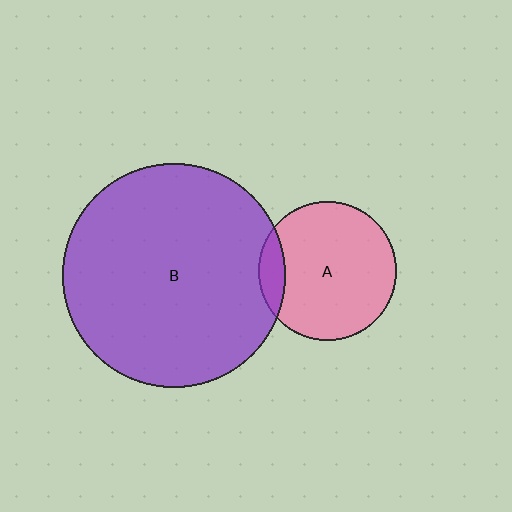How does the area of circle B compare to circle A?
Approximately 2.6 times.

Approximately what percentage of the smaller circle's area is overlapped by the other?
Approximately 10%.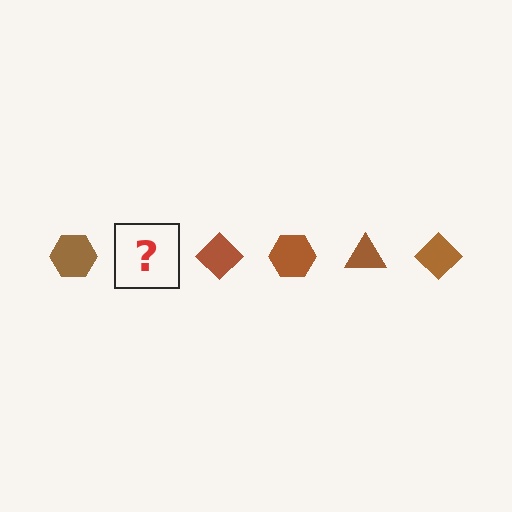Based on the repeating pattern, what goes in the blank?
The blank should be a brown triangle.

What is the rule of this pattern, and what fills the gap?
The rule is that the pattern cycles through hexagon, triangle, diamond shapes in brown. The gap should be filled with a brown triangle.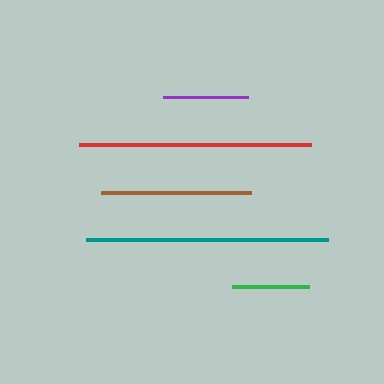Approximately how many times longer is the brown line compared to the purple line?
The brown line is approximately 1.7 times the length of the purple line.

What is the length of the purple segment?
The purple segment is approximately 86 pixels long.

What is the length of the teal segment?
The teal segment is approximately 242 pixels long.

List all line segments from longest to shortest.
From longest to shortest: teal, red, brown, purple, green.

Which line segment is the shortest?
The green line is the shortest at approximately 77 pixels.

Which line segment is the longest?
The teal line is the longest at approximately 242 pixels.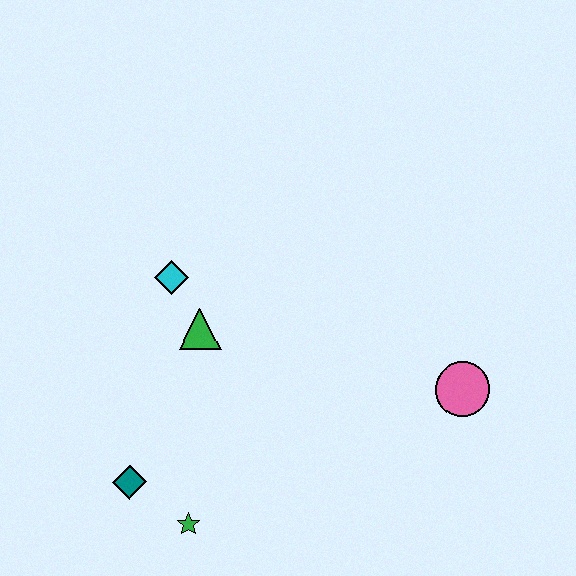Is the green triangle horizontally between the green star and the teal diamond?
No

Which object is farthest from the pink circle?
The teal diamond is farthest from the pink circle.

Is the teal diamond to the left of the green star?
Yes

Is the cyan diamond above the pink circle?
Yes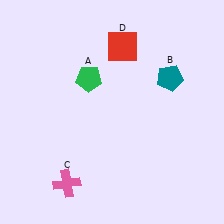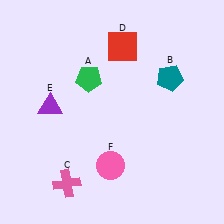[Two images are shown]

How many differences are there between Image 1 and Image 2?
There are 2 differences between the two images.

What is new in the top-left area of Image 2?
A purple triangle (E) was added in the top-left area of Image 2.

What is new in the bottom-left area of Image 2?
A pink circle (F) was added in the bottom-left area of Image 2.